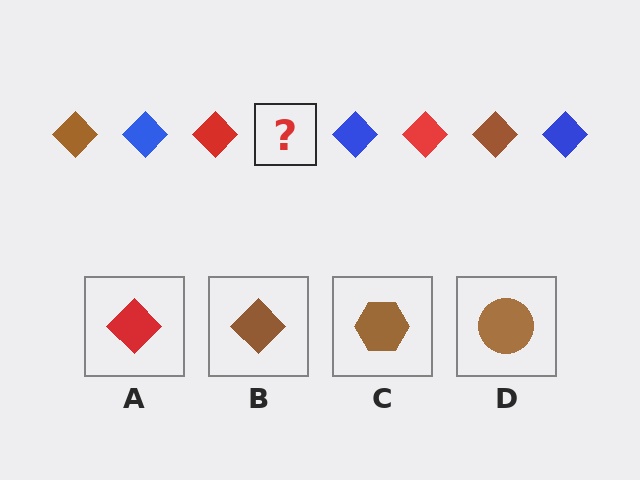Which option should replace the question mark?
Option B.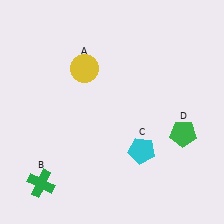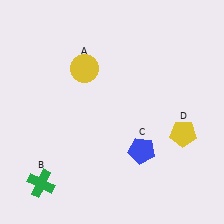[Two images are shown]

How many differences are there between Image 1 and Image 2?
There are 2 differences between the two images.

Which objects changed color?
C changed from cyan to blue. D changed from green to yellow.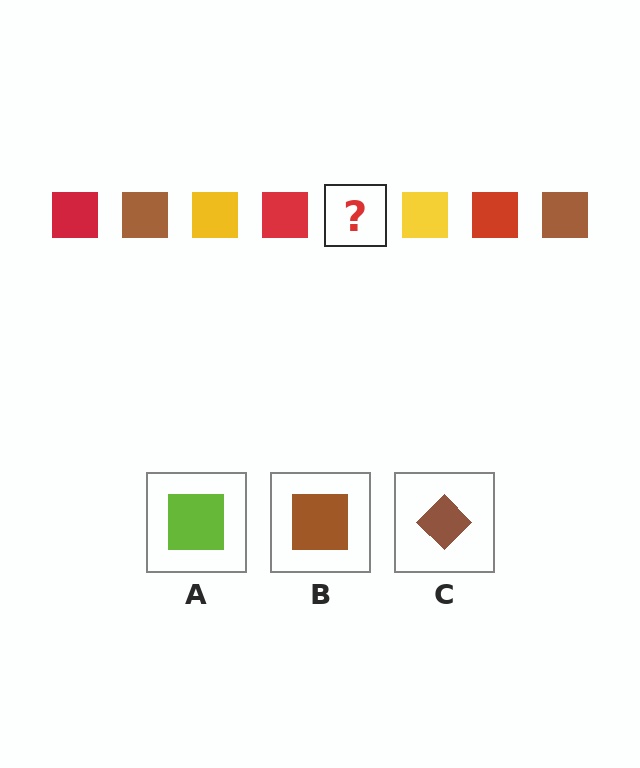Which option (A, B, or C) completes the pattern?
B.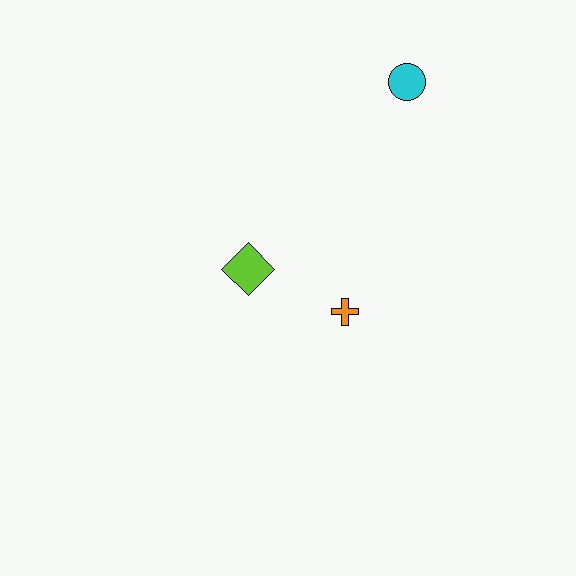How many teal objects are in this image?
There are no teal objects.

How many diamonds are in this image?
There is 1 diamond.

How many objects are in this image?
There are 3 objects.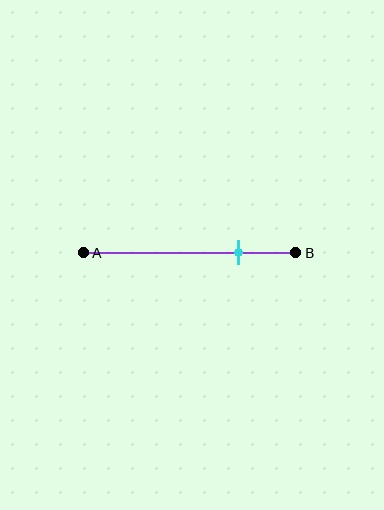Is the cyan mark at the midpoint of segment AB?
No, the mark is at about 75% from A, not at the 50% midpoint.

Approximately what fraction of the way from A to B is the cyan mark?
The cyan mark is approximately 75% of the way from A to B.